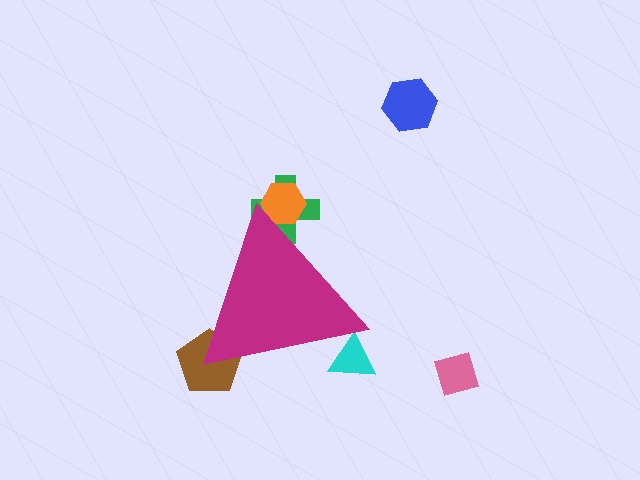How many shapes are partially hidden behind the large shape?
4 shapes are partially hidden.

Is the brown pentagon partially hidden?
Yes, the brown pentagon is partially hidden behind the magenta triangle.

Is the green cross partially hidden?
Yes, the green cross is partially hidden behind the magenta triangle.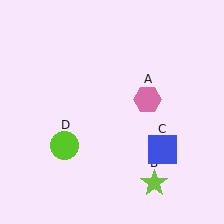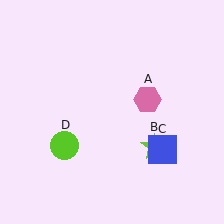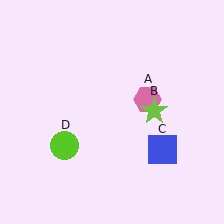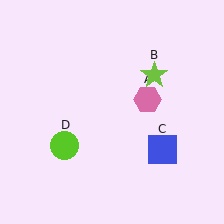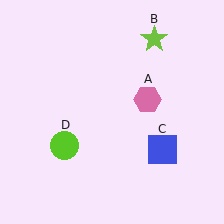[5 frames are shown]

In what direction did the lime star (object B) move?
The lime star (object B) moved up.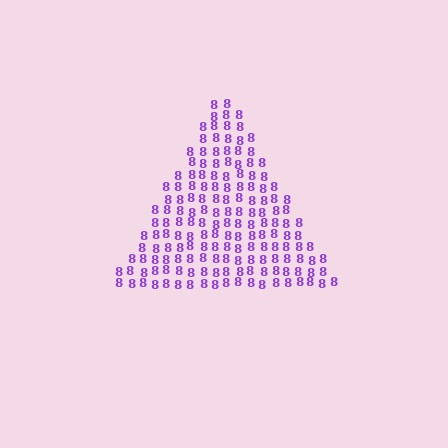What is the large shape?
The large shape is a triangle.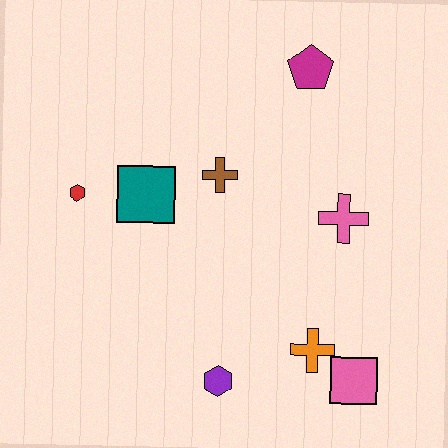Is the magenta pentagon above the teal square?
Yes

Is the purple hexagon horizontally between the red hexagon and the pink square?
Yes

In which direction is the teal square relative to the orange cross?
The teal square is to the left of the orange cross.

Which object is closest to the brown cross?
The teal square is closest to the brown cross.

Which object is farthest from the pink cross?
The red hexagon is farthest from the pink cross.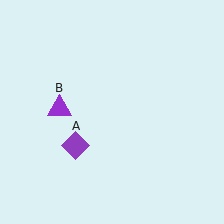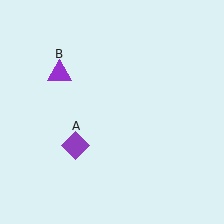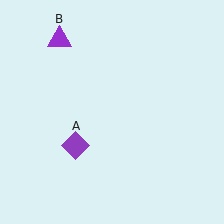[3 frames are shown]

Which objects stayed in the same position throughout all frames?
Purple diamond (object A) remained stationary.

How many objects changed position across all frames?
1 object changed position: purple triangle (object B).